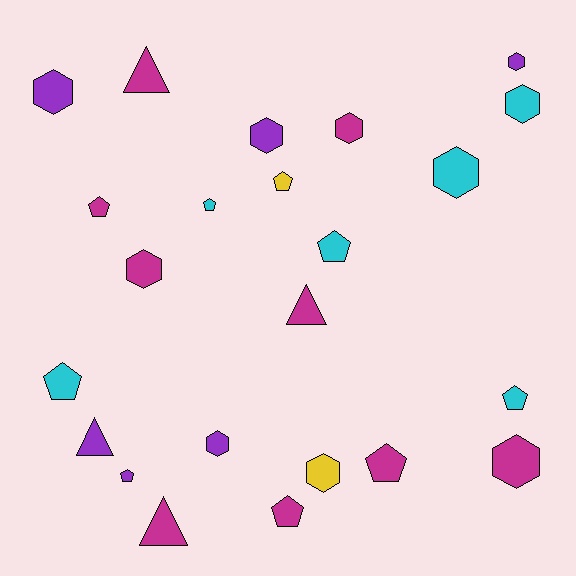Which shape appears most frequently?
Hexagon, with 10 objects.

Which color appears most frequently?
Magenta, with 9 objects.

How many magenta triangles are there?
There are 3 magenta triangles.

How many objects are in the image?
There are 23 objects.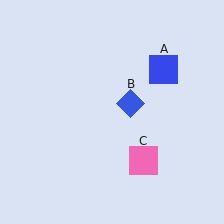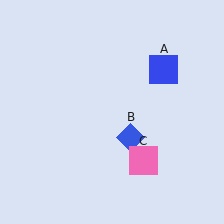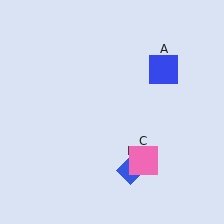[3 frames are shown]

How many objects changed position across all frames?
1 object changed position: blue diamond (object B).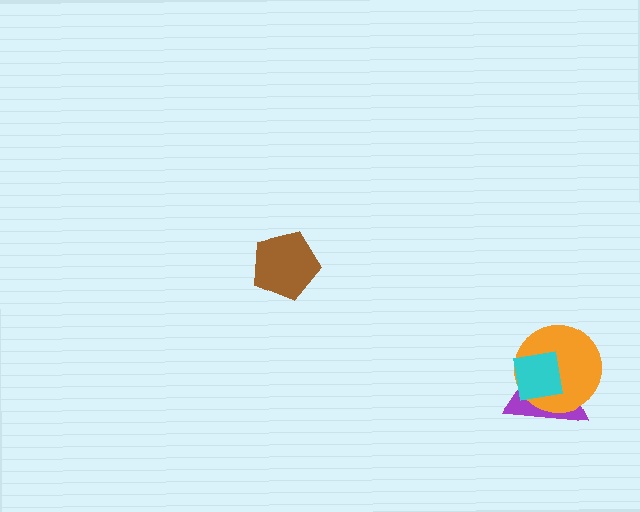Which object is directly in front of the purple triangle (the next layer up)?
The orange circle is directly in front of the purple triangle.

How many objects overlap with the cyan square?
2 objects overlap with the cyan square.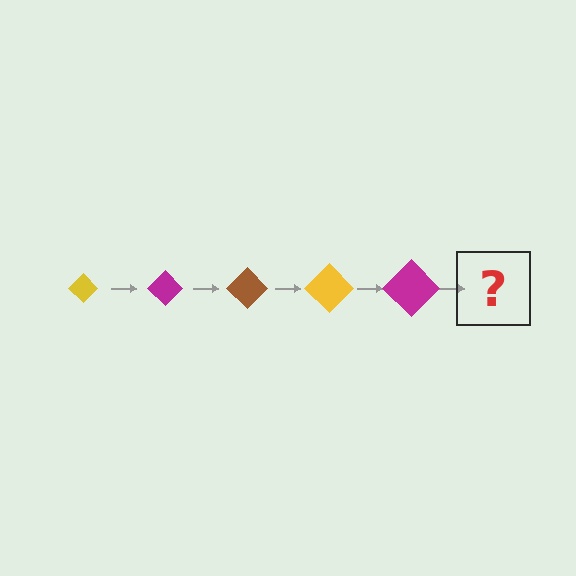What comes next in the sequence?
The next element should be a brown diamond, larger than the previous one.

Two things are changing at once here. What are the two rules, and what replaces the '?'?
The two rules are that the diamond grows larger each step and the color cycles through yellow, magenta, and brown. The '?' should be a brown diamond, larger than the previous one.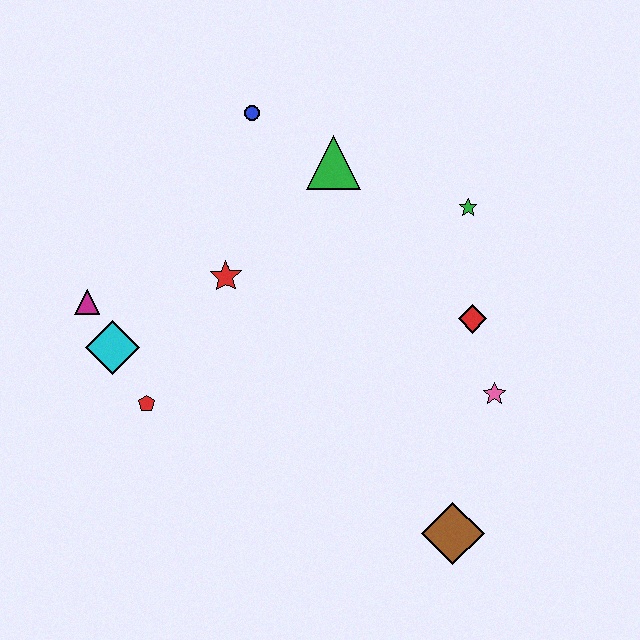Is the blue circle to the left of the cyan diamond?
No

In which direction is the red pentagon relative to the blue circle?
The red pentagon is below the blue circle.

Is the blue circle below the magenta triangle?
No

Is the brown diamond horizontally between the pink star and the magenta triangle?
Yes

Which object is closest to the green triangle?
The blue circle is closest to the green triangle.